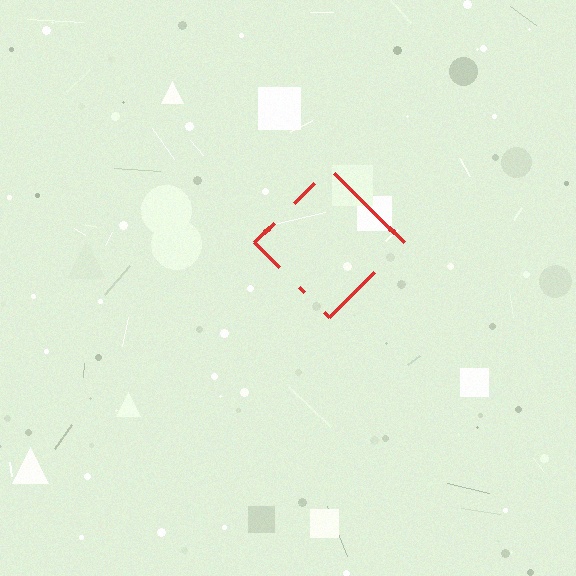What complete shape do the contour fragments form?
The contour fragments form a diamond.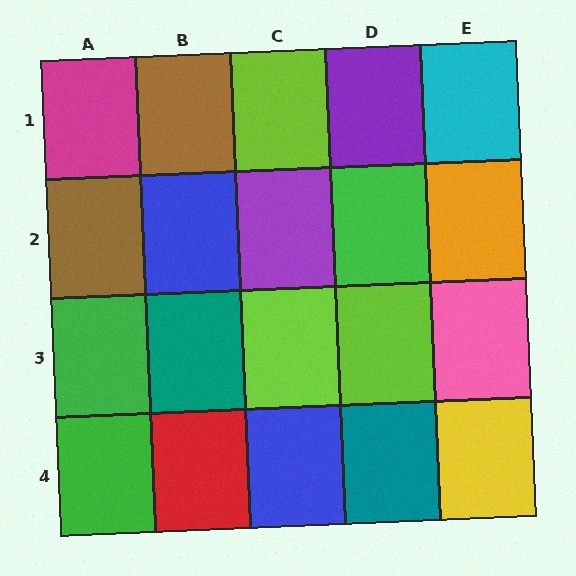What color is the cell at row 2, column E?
Orange.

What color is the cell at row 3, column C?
Lime.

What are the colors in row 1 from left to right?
Magenta, brown, lime, purple, cyan.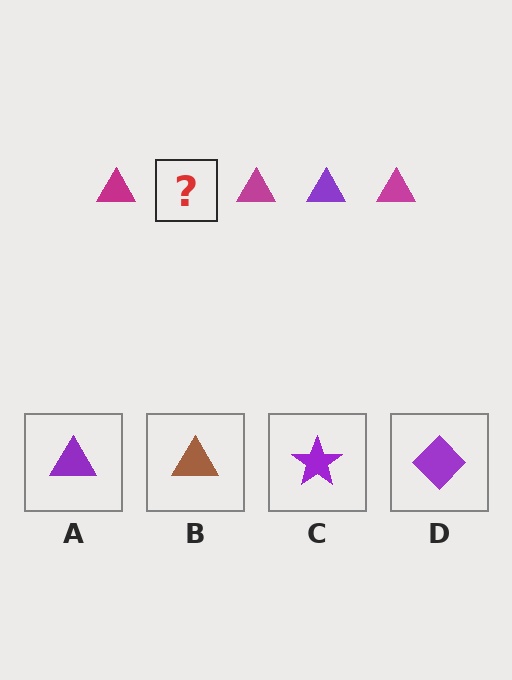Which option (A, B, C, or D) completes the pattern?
A.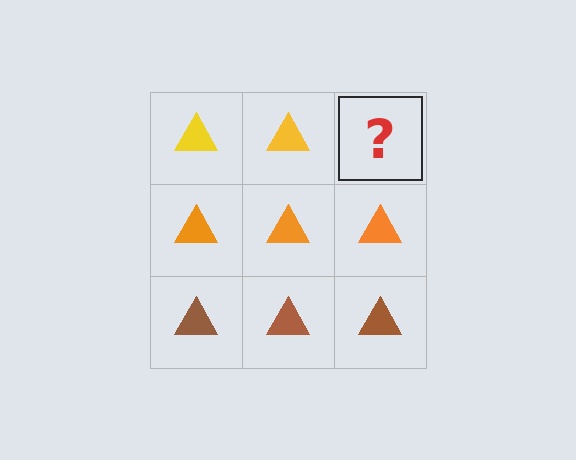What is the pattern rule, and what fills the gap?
The rule is that each row has a consistent color. The gap should be filled with a yellow triangle.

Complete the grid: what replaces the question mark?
The question mark should be replaced with a yellow triangle.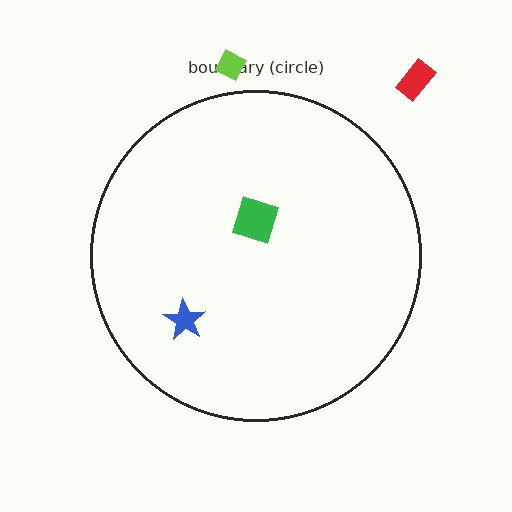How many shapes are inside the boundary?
2 inside, 2 outside.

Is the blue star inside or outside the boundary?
Inside.